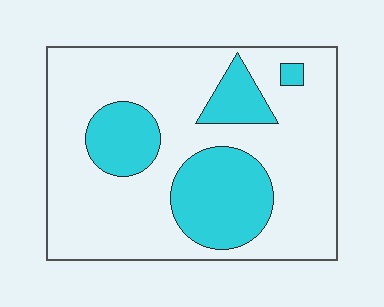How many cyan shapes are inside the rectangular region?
4.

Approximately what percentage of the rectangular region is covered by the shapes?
Approximately 25%.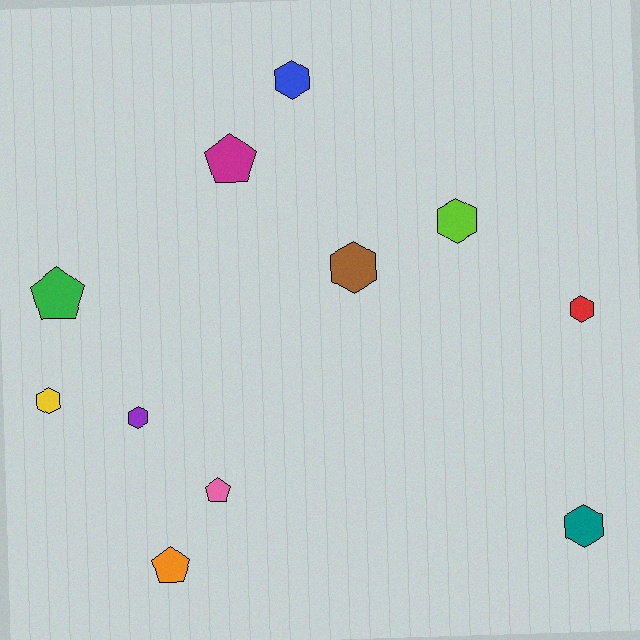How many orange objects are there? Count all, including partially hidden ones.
There is 1 orange object.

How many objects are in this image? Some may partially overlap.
There are 11 objects.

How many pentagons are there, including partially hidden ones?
There are 4 pentagons.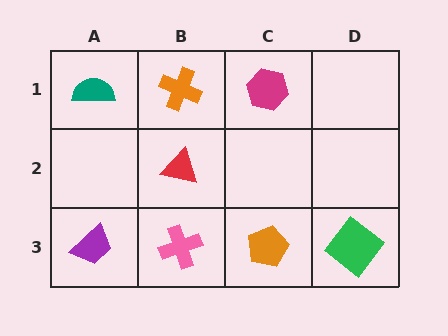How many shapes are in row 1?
3 shapes.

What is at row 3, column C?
An orange pentagon.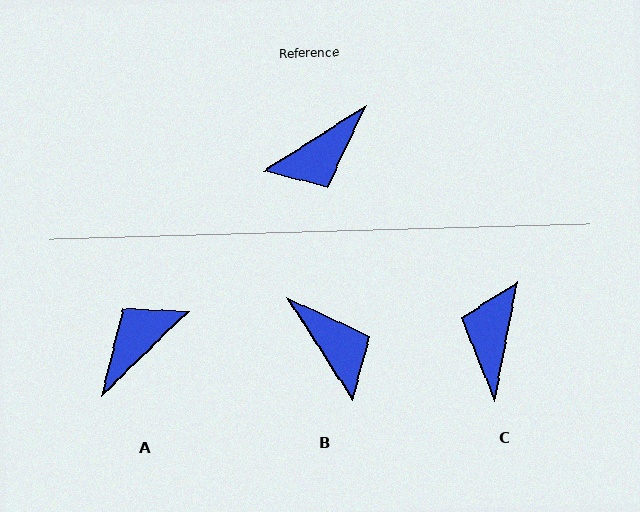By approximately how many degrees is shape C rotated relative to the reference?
Approximately 133 degrees clockwise.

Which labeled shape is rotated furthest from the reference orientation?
A, about 168 degrees away.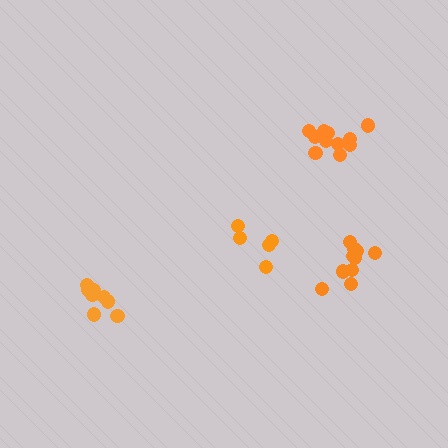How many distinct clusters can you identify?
There are 4 distinct clusters.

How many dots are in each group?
Group 1: 5 dots, Group 2: 11 dots, Group 3: 10 dots, Group 4: 10 dots (36 total).